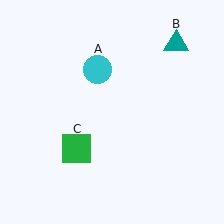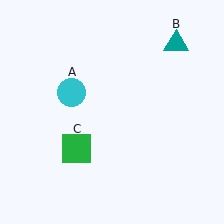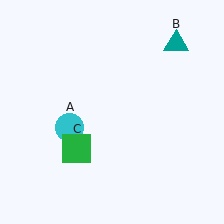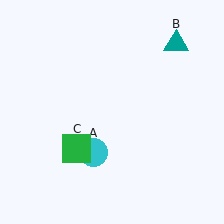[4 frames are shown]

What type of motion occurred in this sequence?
The cyan circle (object A) rotated counterclockwise around the center of the scene.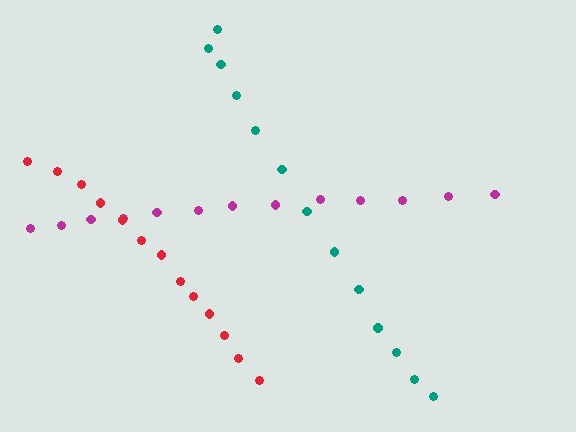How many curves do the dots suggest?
There are 3 distinct paths.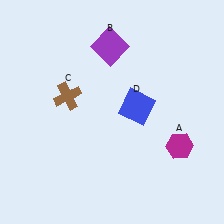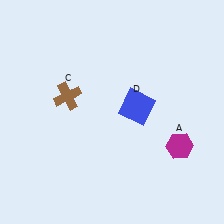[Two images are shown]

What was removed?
The purple square (B) was removed in Image 2.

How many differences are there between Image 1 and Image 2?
There is 1 difference between the two images.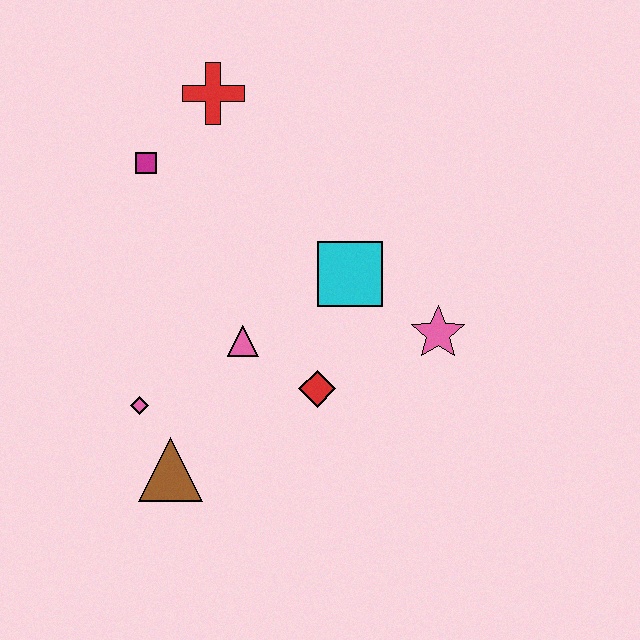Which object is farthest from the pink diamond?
The red cross is farthest from the pink diamond.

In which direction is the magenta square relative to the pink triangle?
The magenta square is above the pink triangle.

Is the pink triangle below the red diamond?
No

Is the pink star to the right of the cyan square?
Yes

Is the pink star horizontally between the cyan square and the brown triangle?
No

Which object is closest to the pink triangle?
The red diamond is closest to the pink triangle.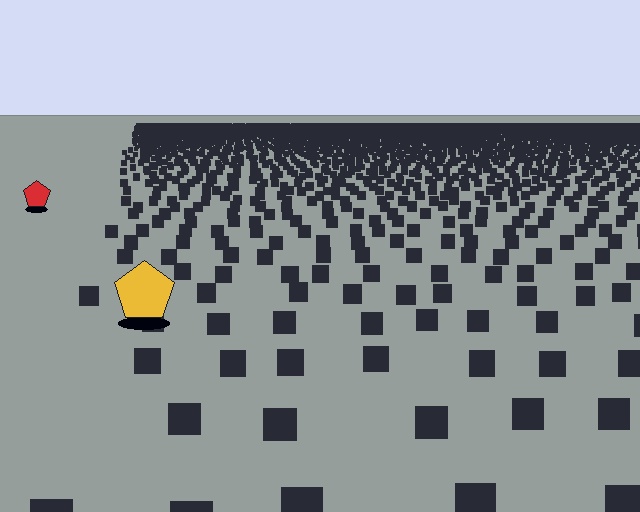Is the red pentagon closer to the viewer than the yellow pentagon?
No. The yellow pentagon is closer — you can tell from the texture gradient: the ground texture is coarser near it.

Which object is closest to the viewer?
The yellow pentagon is closest. The texture marks near it are larger and more spread out.